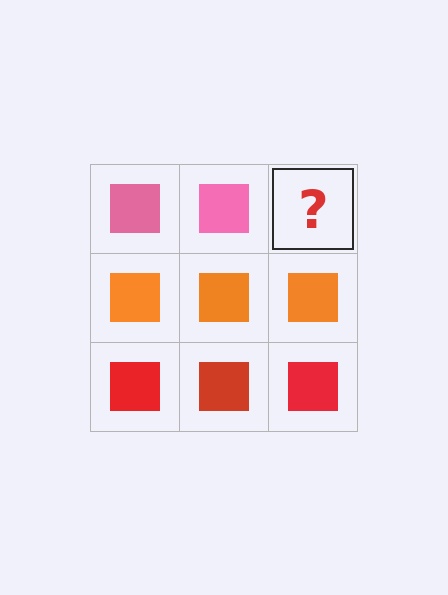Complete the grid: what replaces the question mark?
The question mark should be replaced with a pink square.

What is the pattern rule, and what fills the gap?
The rule is that each row has a consistent color. The gap should be filled with a pink square.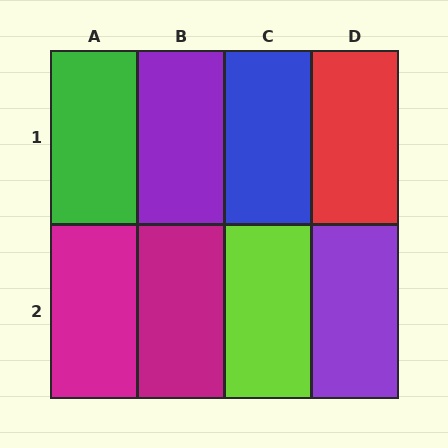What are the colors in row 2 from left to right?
Magenta, magenta, lime, purple.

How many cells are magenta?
2 cells are magenta.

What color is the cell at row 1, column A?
Green.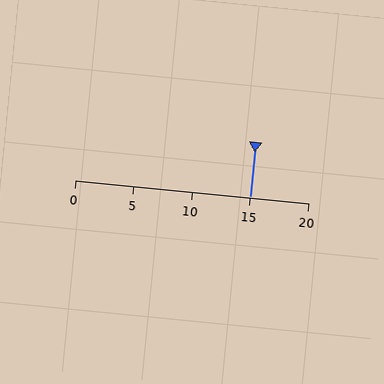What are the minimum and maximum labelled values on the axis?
The axis runs from 0 to 20.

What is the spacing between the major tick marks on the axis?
The major ticks are spaced 5 apart.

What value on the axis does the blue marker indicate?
The marker indicates approximately 15.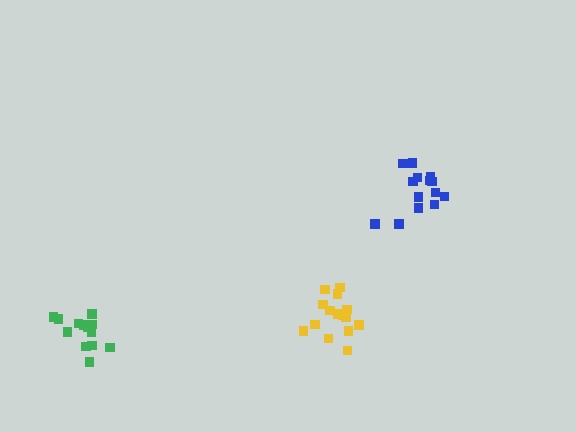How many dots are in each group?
Group 1: 14 dots, Group 2: 13 dots, Group 3: 16 dots (43 total).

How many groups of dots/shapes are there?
There are 3 groups.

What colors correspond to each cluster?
The clusters are colored: blue, green, yellow.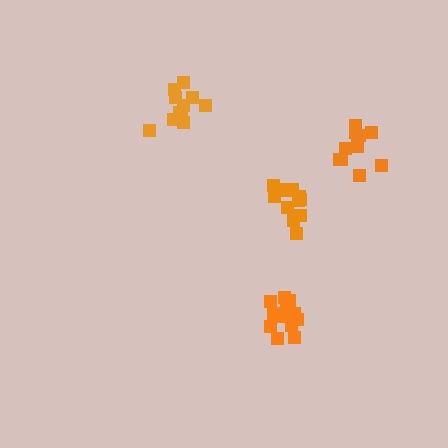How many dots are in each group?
Group 1: 11 dots, Group 2: 12 dots, Group 3: 11 dots, Group 4: 13 dots (47 total).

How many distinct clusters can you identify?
There are 4 distinct clusters.